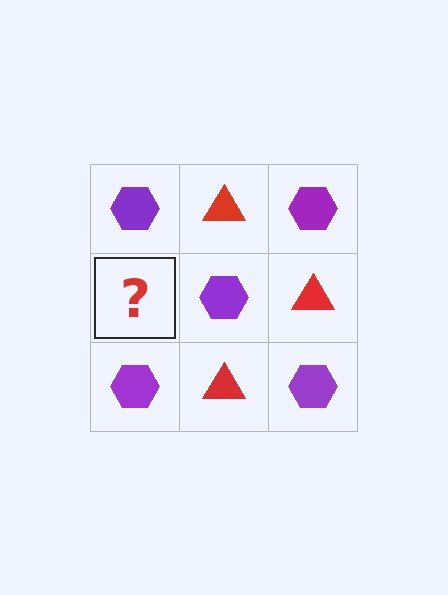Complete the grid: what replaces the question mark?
The question mark should be replaced with a red triangle.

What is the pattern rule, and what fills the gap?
The rule is that it alternates purple hexagon and red triangle in a checkerboard pattern. The gap should be filled with a red triangle.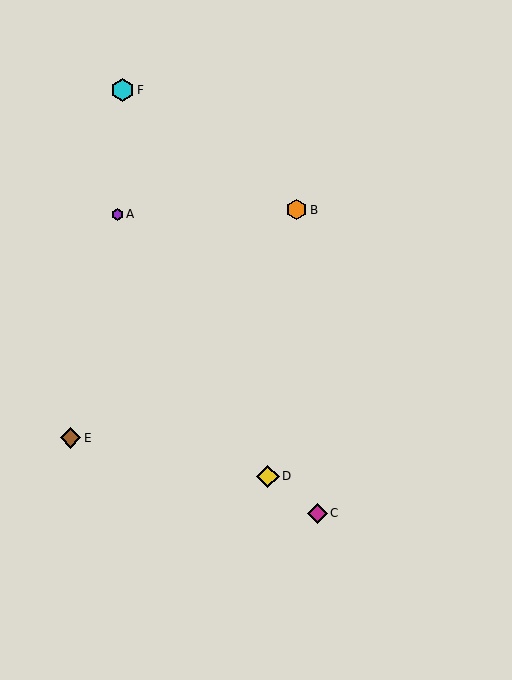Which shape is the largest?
The cyan hexagon (labeled F) is the largest.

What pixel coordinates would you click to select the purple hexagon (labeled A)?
Click at (117, 214) to select the purple hexagon A.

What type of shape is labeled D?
Shape D is a yellow diamond.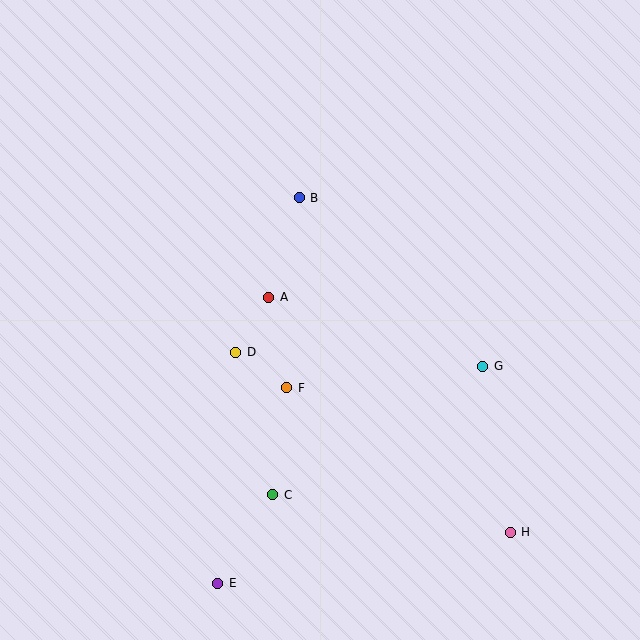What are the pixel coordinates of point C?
Point C is at (273, 495).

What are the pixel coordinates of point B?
Point B is at (299, 198).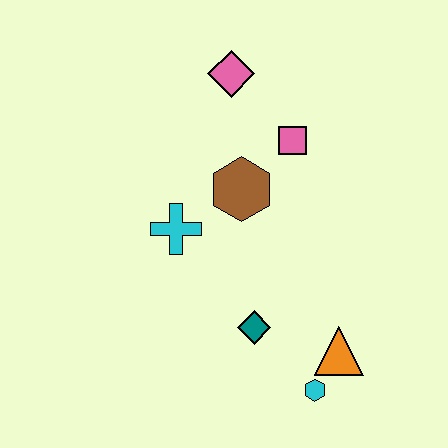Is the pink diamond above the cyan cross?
Yes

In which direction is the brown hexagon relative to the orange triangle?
The brown hexagon is above the orange triangle.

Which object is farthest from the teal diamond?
The pink diamond is farthest from the teal diamond.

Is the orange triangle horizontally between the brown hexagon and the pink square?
No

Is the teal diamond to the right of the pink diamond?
Yes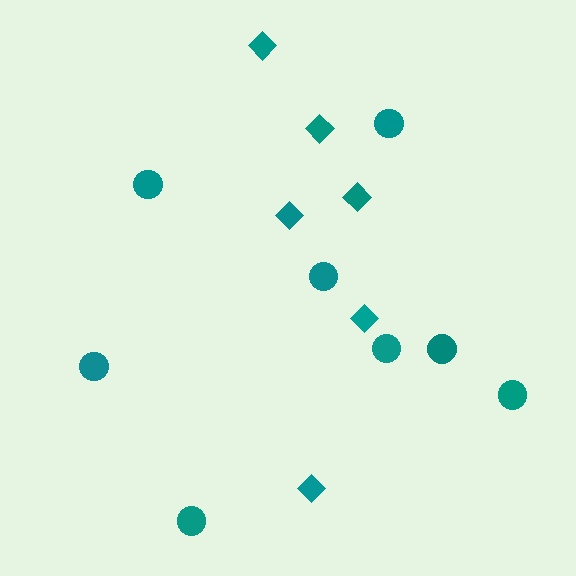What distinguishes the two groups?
There are 2 groups: one group of diamonds (6) and one group of circles (8).